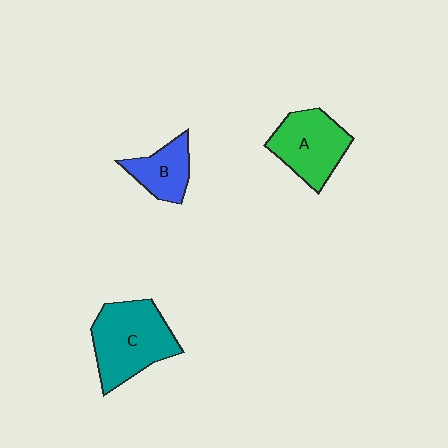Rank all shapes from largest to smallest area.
From largest to smallest: C (teal), A (green), B (blue).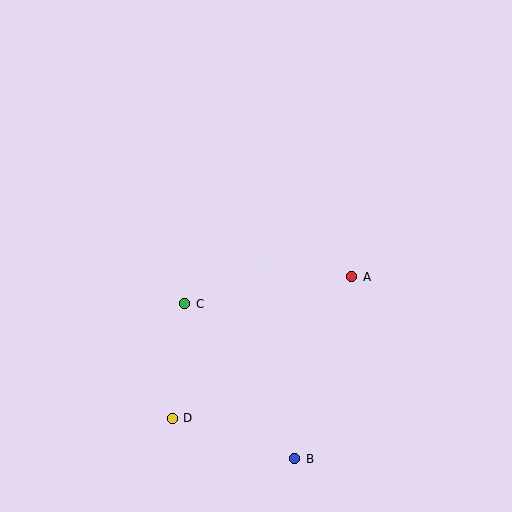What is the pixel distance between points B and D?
The distance between B and D is 129 pixels.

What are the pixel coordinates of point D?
Point D is at (172, 418).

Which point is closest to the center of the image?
Point C at (185, 304) is closest to the center.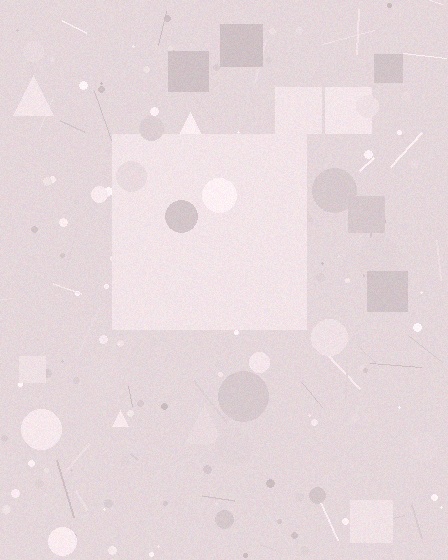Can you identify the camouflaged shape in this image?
The camouflaged shape is a square.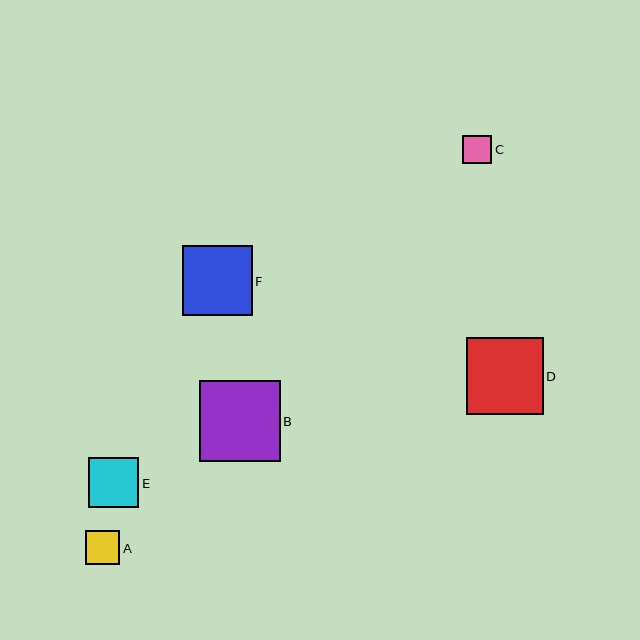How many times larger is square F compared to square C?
Square F is approximately 2.4 times the size of square C.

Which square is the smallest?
Square C is the smallest with a size of approximately 29 pixels.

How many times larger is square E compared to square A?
Square E is approximately 1.5 times the size of square A.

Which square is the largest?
Square B is the largest with a size of approximately 81 pixels.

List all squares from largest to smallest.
From largest to smallest: B, D, F, E, A, C.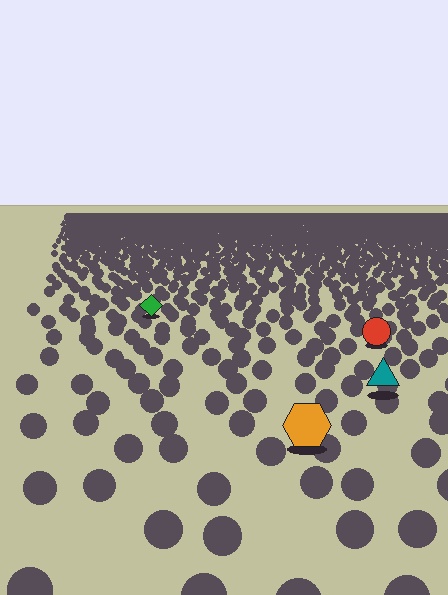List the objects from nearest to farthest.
From nearest to farthest: the orange hexagon, the teal triangle, the red circle, the green diamond.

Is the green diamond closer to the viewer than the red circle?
No. The red circle is closer — you can tell from the texture gradient: the ground texture is coarser near it.